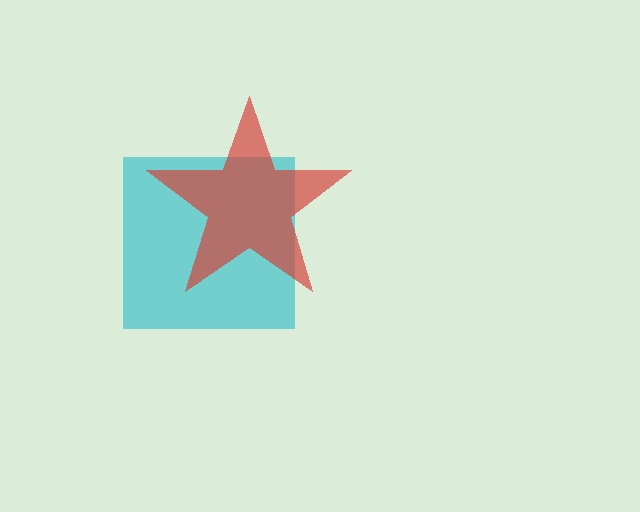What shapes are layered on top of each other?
The layered shapes are: a cyan square, a red star.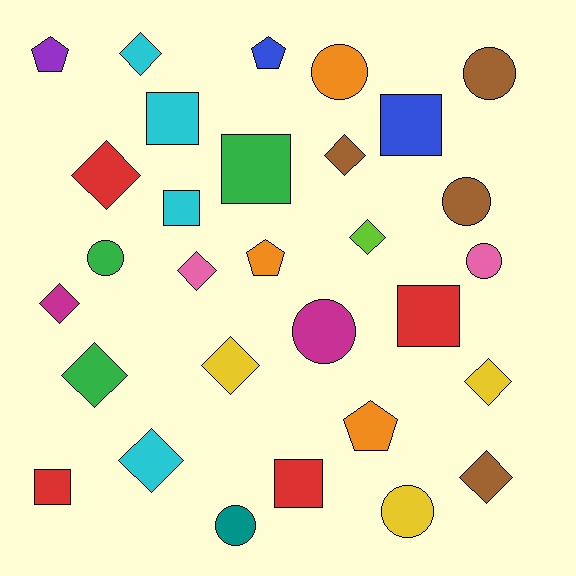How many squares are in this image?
There are 7 squares.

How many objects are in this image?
There are 30 objects.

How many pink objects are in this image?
There are 2 pink objects.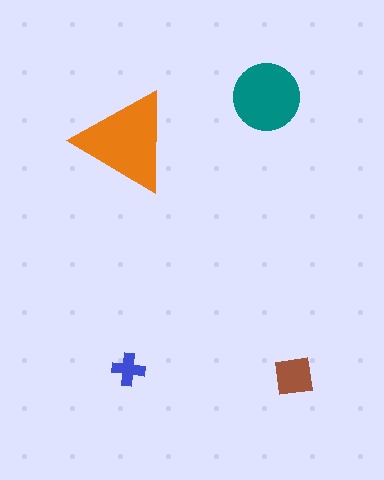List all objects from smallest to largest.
The blue cross, the brown square, the teal circle, the orange triangle.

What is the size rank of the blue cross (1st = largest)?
4th.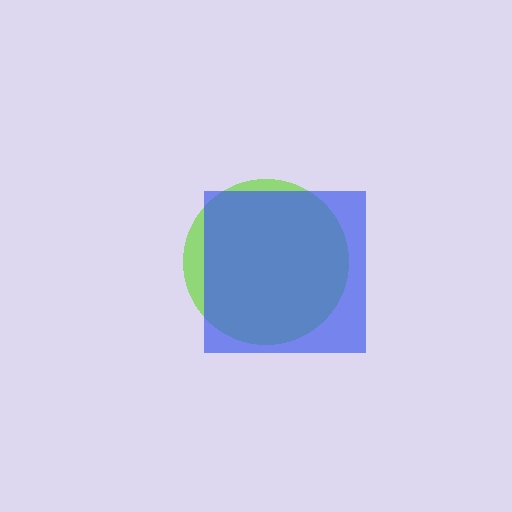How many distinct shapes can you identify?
There are 2 distinct shapes: a lime circle, a blue square.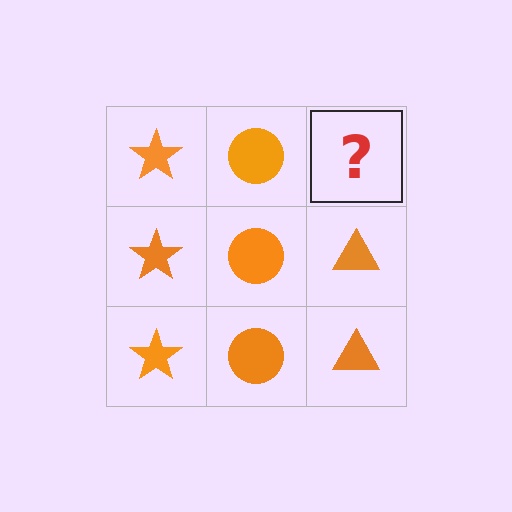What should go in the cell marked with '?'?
The missing cell should contain an orange triangle.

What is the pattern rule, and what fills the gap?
The rule is that each column has a consistent shape. The gap should be filled with an orange triangle.